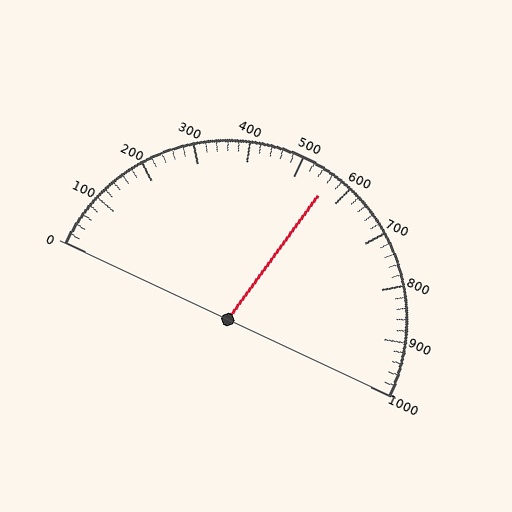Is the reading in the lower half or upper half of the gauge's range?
The reading is in the upper half of the range (0 to 1000).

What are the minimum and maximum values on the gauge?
The gauge ranges from 0 to 1000.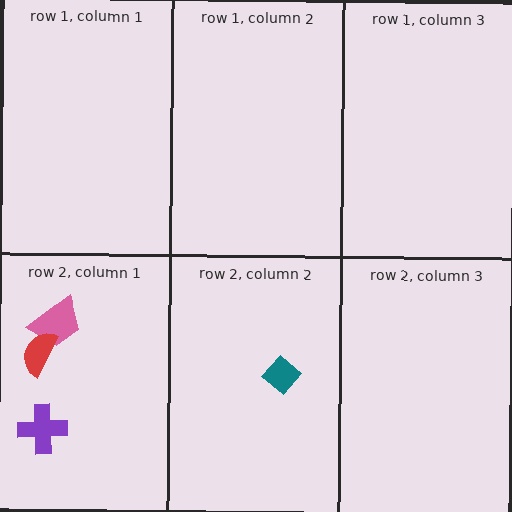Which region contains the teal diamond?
The row 2, column 2 region.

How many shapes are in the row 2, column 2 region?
1.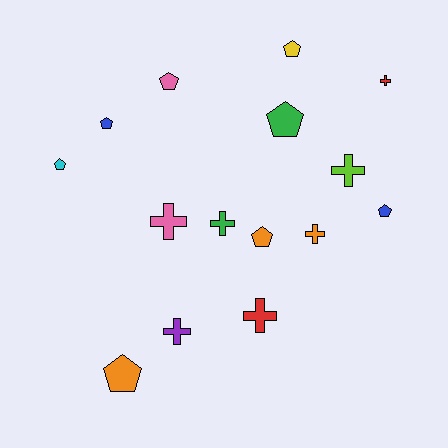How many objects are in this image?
There are 15 objects.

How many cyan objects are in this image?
There is 1 cyan object.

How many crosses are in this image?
There are 7 crosses.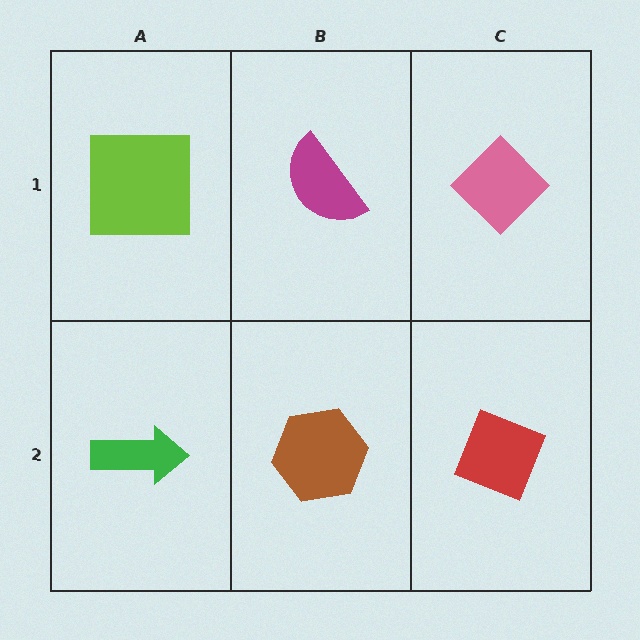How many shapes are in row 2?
3 shapes.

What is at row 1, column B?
A magenta semicircle.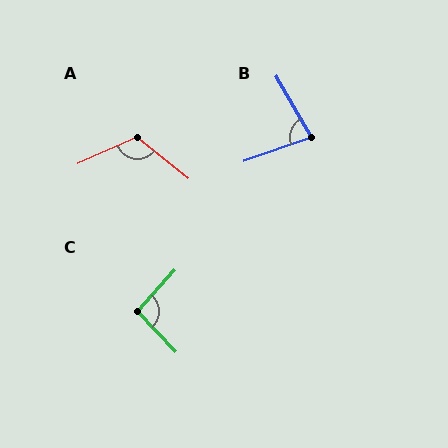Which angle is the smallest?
B, at approximately 79 degrees.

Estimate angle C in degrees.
Approximately 94 degrees.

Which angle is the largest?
A, at approximately 117 degrees.